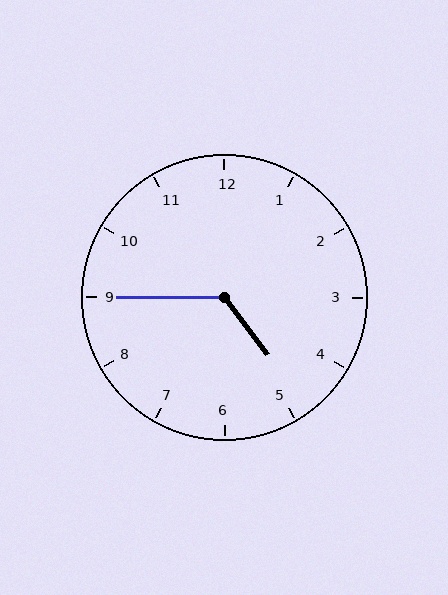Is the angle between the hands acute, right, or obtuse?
It is obtuse.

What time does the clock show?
4:45.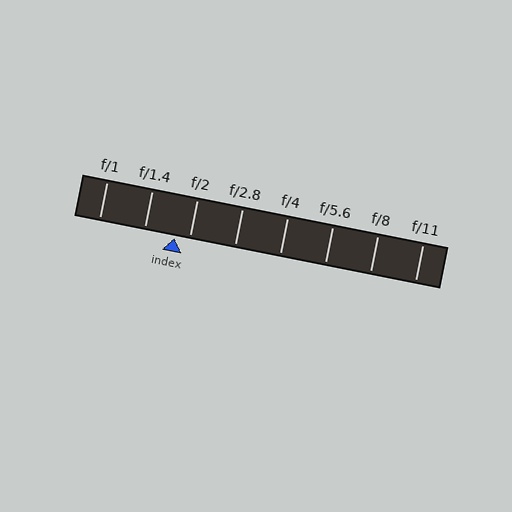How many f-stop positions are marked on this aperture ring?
There are 8 f-stop positions marked.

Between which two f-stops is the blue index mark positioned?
The index mark is between f/1.4 and f/2.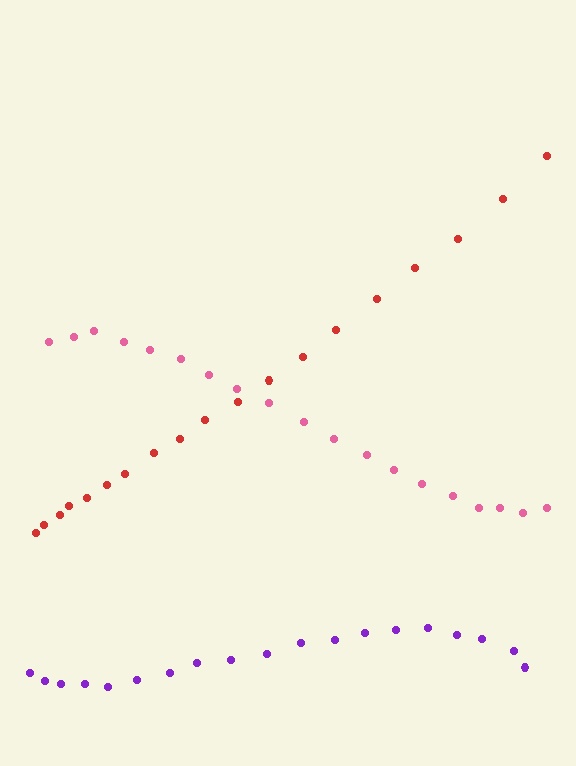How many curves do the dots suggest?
There are 3 distinct paths.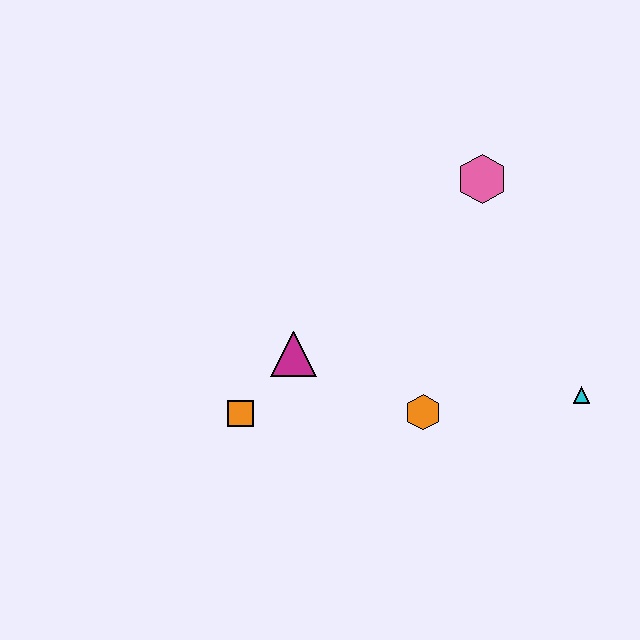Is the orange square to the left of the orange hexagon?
Yes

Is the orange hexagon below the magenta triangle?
Yes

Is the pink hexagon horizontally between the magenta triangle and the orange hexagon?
No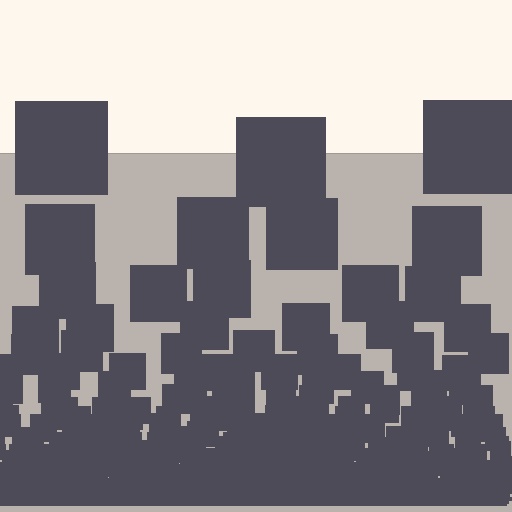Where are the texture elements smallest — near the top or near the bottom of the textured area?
Near the bottom.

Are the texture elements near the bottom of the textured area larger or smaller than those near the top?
Smaller. The gradient is inverted — elements near the bottom are smaller and denser.